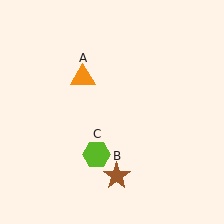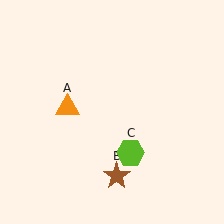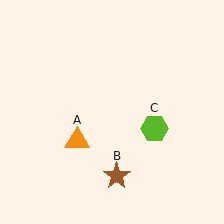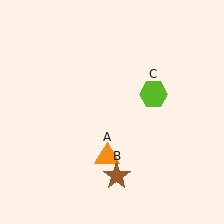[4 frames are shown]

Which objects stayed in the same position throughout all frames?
Brown star (object B) remained stationary.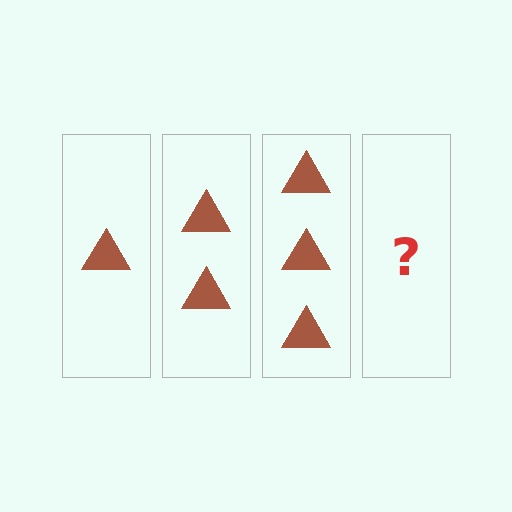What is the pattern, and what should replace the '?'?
The pattern is that each step adds one more triangle. The '?' should be 4 triangles.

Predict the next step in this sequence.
The next step is 4 triangles.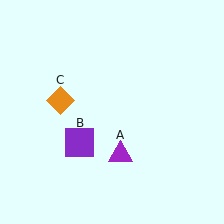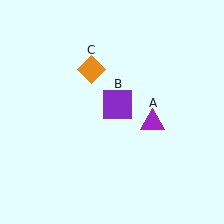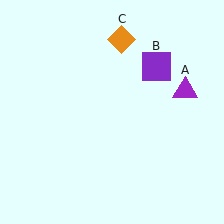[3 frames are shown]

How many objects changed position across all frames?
3 objects changed position: purple triangle (object A), purple square (object B), orange diamond (object C).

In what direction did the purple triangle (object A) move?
The purple triangle (object A) moved up and to the right.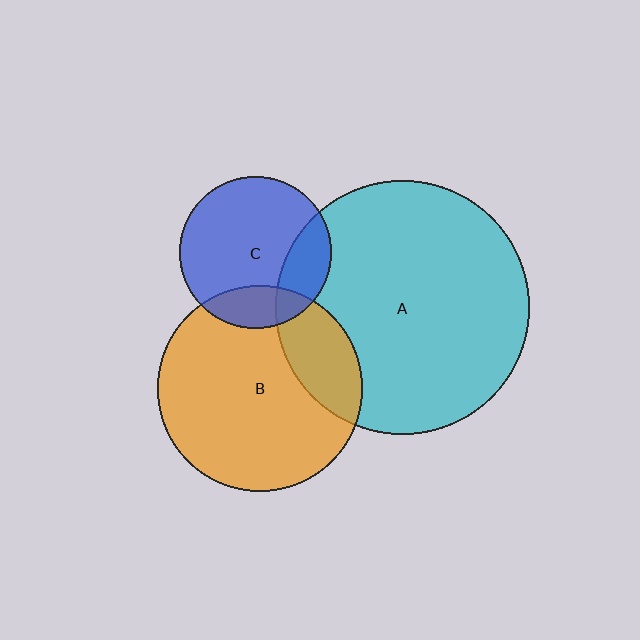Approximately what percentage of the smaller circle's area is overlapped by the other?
Approximately 20%.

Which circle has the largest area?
Circle A (cyan).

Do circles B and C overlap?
Yes.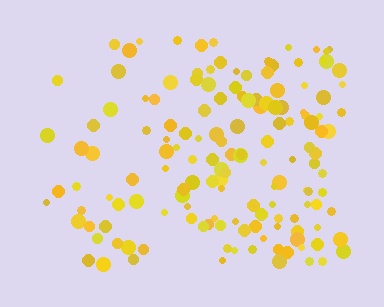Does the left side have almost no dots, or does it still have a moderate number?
Still a moderate number, just noticeably fewer than the right.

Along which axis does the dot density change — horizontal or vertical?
Horizontal.